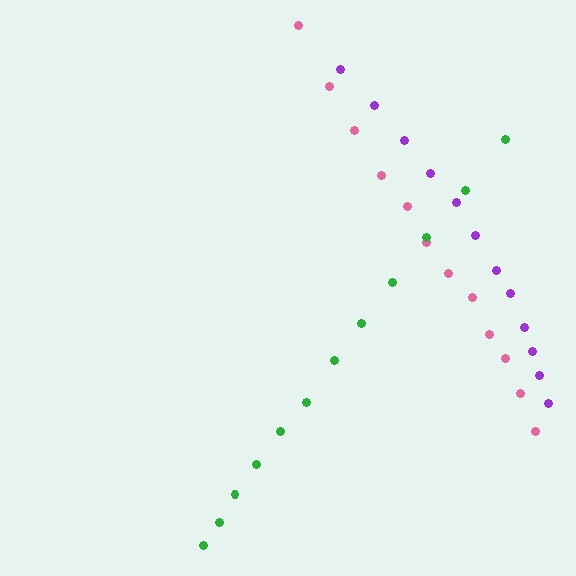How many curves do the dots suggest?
There are 3 distinct paths.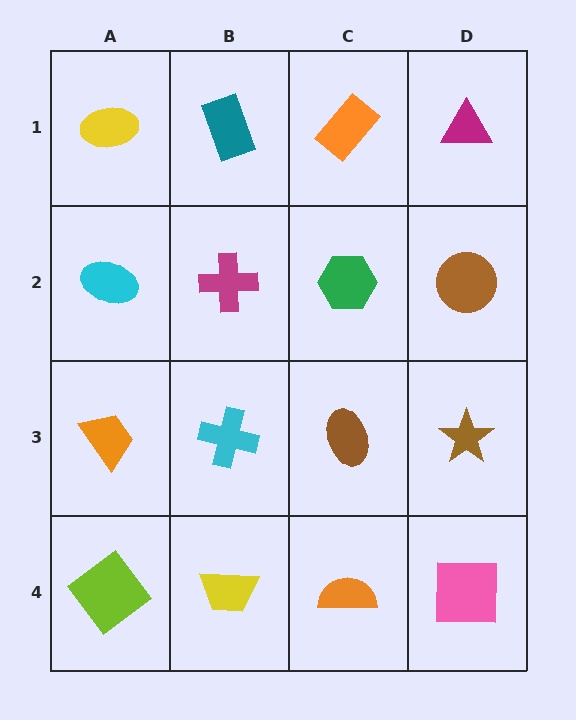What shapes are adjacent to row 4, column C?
A brown ellipse (row 3, column C), a yellow trapezoid (row 4, column B), a pink square (row 4, column D).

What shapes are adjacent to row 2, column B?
A teal rectangle (row 1, column B), a cyan cross (row 3, column B), a cyan ellipse (row 2, column A), a green hexagon (row 2, column C).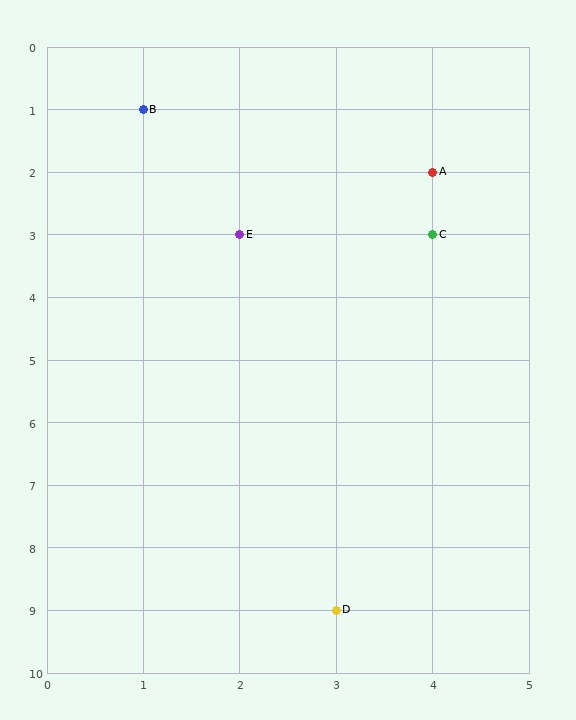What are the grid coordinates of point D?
Point D is at grid coordinates (3, 9).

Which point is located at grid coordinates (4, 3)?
Point C is at (4, 3).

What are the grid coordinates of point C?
Point C is at grid coordinates (4, 3).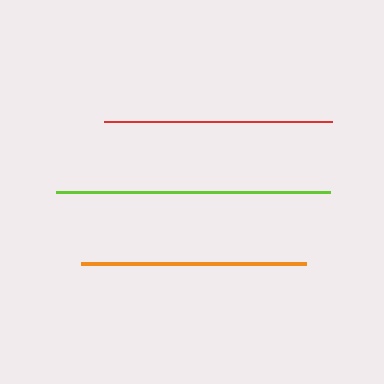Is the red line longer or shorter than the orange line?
The red line is longer than the orange line.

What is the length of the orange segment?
The orange segment is approximately 226 pixels long.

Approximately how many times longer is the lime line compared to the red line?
The lime line is approximately 1.2 times the length of the red line.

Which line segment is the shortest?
The orange line is the shortest at approximately 226 pixels.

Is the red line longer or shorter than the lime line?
The lime line is longer than the red line.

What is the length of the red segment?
The red segment is approximately 228 pixels long.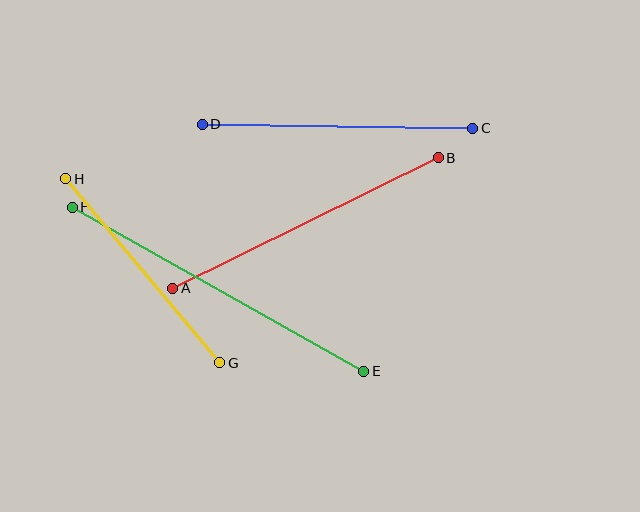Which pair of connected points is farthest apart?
Points E and F are farthest apart.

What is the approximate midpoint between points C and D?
The midpoint is at approximately (338, 126) pixels.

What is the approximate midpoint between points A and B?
The midpoint is at approximately (305, 223) pixels.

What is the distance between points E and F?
The distance is approximately 334 pixels.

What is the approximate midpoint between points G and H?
The midpoint is at approximately (143, 271) pixels.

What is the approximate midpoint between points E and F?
The midpoint is at approximately (218, 289) pixels.